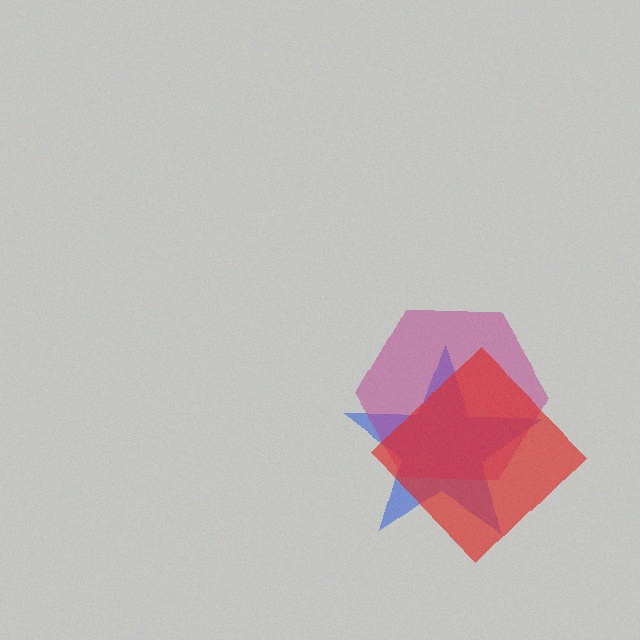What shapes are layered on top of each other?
The layered shapes are: a blue star, a magenta hexagon, a red diamond.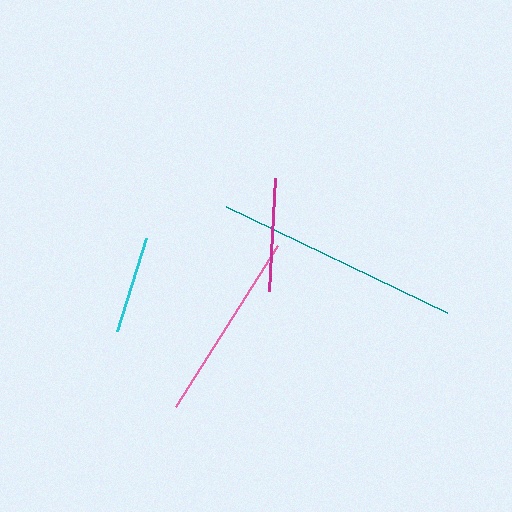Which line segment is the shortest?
The cyan line is the shortest at approximately 97 pixels.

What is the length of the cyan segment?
The cyan segment is approximately 97 pixels long.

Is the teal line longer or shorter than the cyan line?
The teal line is longer than the cyan line.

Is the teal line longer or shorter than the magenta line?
The teal line is longer than the magenta line.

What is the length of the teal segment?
The teal segment is approximately 245 pixels long.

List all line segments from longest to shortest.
From longest to shortest: teal, pink, magenta, cyan.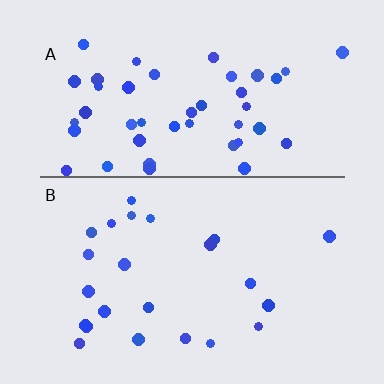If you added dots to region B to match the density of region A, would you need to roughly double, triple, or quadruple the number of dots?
Approximately double.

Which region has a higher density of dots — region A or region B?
A (the top).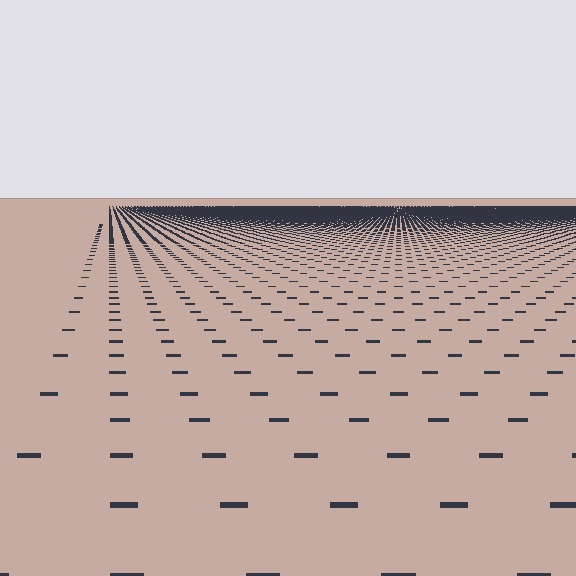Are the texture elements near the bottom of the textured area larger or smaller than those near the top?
Larger. Near the bottom, elements are closer to the viewer and appear at a bigger on-screen size.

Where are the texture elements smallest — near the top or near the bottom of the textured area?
Near the top.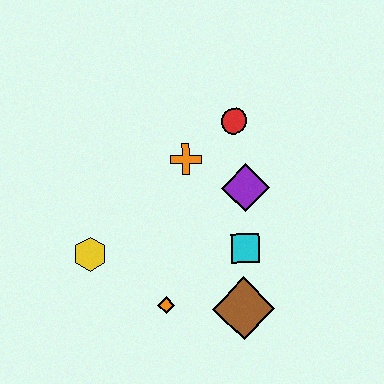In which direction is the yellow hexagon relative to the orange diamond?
The yellow hexagon is to the left of the orange diamond.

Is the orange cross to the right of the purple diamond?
No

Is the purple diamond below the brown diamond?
No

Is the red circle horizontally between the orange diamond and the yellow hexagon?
No